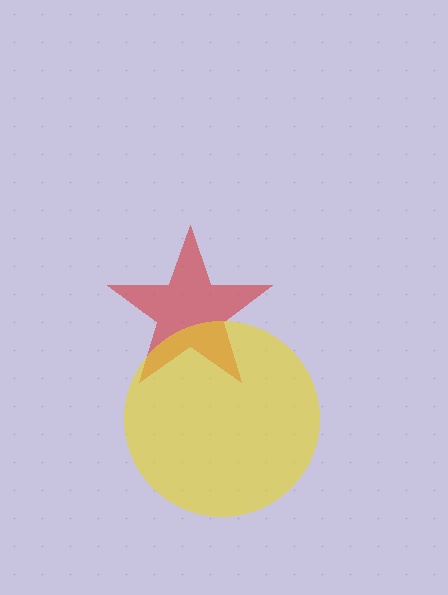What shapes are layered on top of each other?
The layered shapes are: a red star, a yellow circle.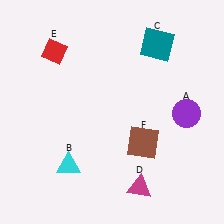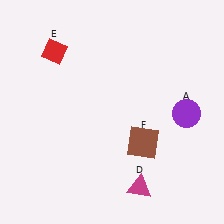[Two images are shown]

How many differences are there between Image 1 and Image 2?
There are 2 differences between the two images.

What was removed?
The teal square (C), the cyan triangle (B) were removed in Image 2.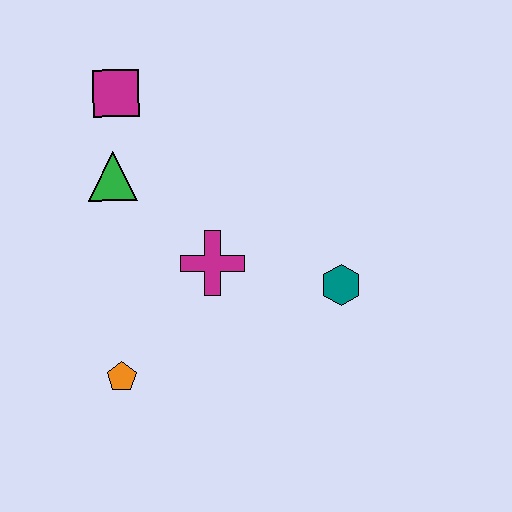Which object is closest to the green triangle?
The magenta square is closest to the green triangle.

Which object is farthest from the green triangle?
The teal hexagon is farthest from the green triangle.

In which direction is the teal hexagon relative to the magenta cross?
The teal hexagon is to the right of the magenta cross.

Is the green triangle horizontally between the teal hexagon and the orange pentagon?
No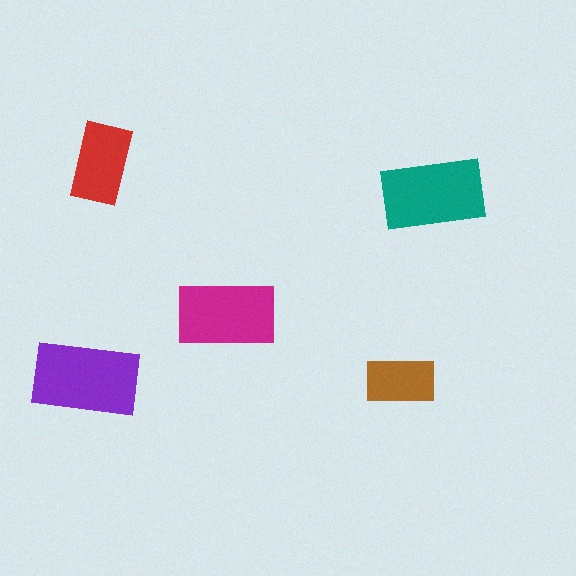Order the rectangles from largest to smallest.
the purple one, the teal one, the magenta one, the red one, the brown one.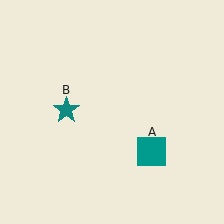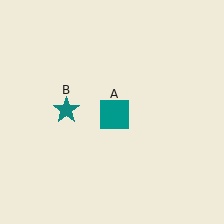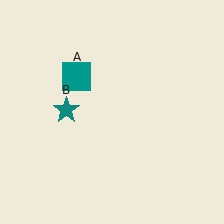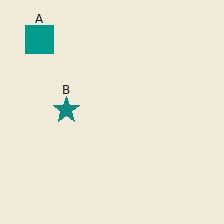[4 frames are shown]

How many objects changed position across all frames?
1 object changed position: teal square (object A).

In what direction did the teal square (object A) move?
The teal square (object A) moved up and to the left.